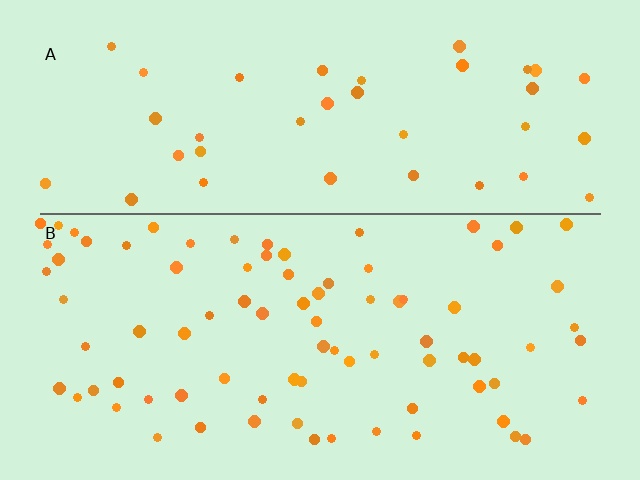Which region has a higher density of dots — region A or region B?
B (the bottom).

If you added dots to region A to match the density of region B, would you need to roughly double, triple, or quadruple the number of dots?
Approximately double.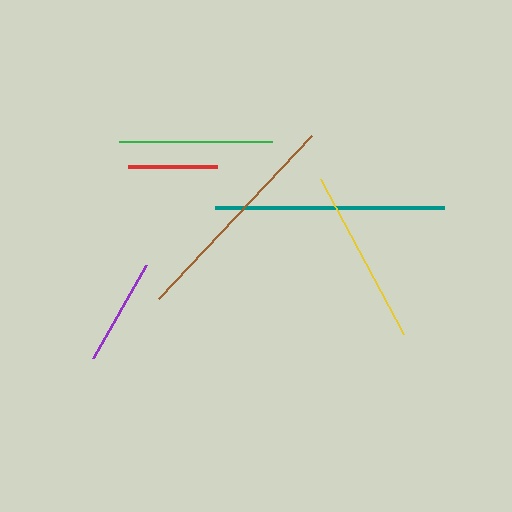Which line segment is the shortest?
The red line is the shortest at approximately 90 pixels.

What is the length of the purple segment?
The purple segment is approximately 107 pixels long.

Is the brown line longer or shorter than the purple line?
The brown line is longer than the purple line.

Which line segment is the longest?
The teal line is the longest at approximately 229 pixels.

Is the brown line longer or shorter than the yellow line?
The brown line is longer than the yellow line.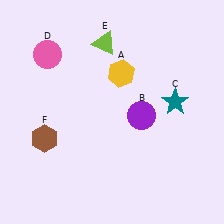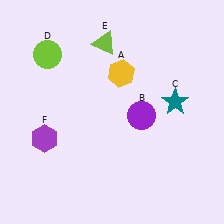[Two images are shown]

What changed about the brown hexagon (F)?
In Image 1, F is brown. In Image 2, it changed to purple.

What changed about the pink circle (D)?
In Image 1, D is pink. In Image 2, it changed to lime.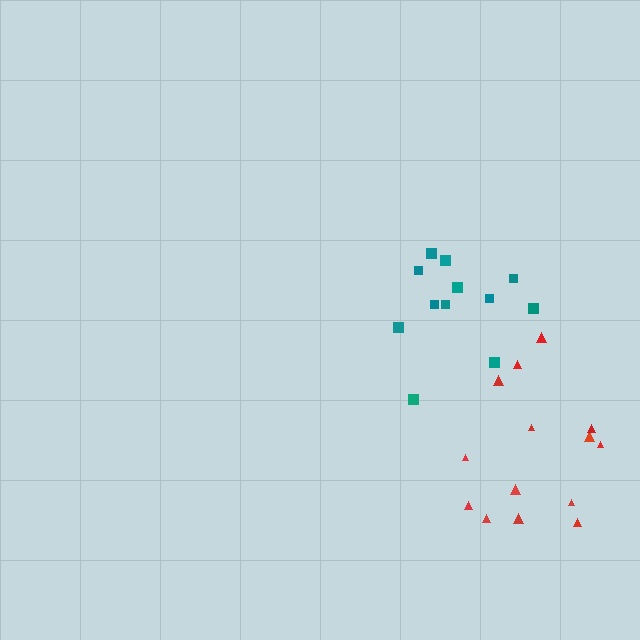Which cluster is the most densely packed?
Red.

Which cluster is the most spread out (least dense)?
Teal.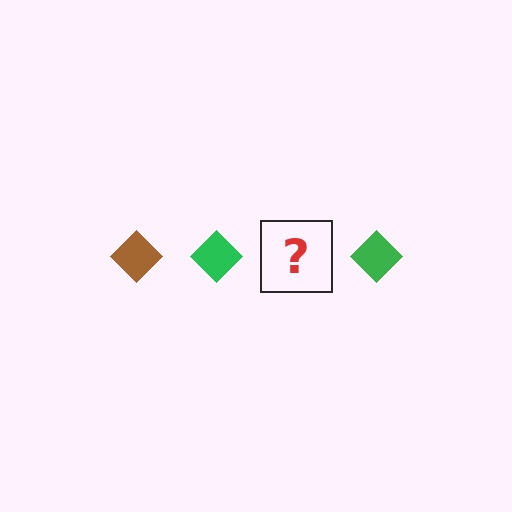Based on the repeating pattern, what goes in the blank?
The blank should be a brown diamond.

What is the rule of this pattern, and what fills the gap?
The rule is that the pattern cycles through brown, green diamonds. The gap should be filled with a brown diamond.